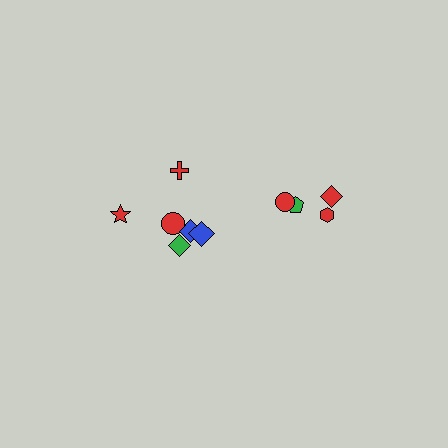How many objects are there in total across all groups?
There are 10 objects.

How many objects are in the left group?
There are 6 objects.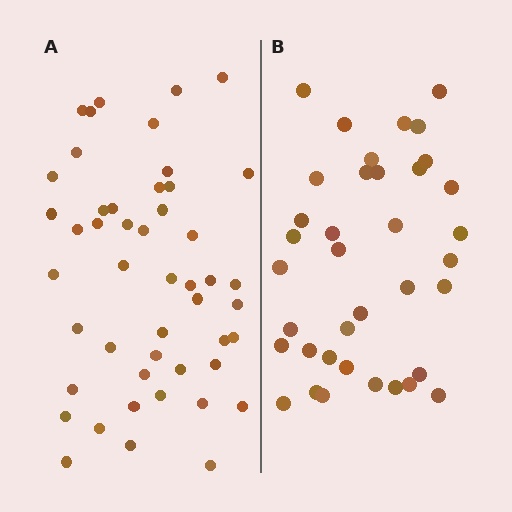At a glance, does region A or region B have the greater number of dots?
Region A (the left region) has more dots.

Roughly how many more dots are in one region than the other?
Region A has roughly 12 or so more dots than region B.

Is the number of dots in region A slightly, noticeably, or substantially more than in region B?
Region A has noticeably more, but not dramatically so. The ratio is roughly 1.3 to 1.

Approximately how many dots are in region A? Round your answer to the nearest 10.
About 50 dots. (The exact count is 48, which rounds to 50.)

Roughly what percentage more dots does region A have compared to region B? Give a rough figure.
About 30% more.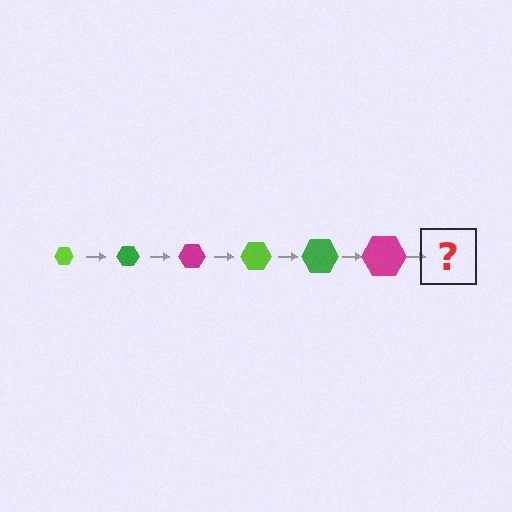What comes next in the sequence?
The next element should be a lime hexagon, larger than the previous one.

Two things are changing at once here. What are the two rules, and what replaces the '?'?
The two rules are that the hexagon grows larger each step and the color cycles through lime, green, and magenta. The '?' should be a lime hexagon, larger than the previous one.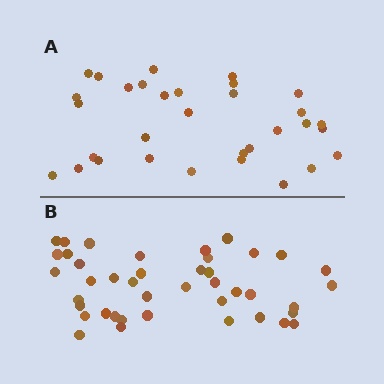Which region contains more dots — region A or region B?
Region B (the bottom region) has more dots.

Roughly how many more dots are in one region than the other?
Region B has roughly 10 or so more dots than region A.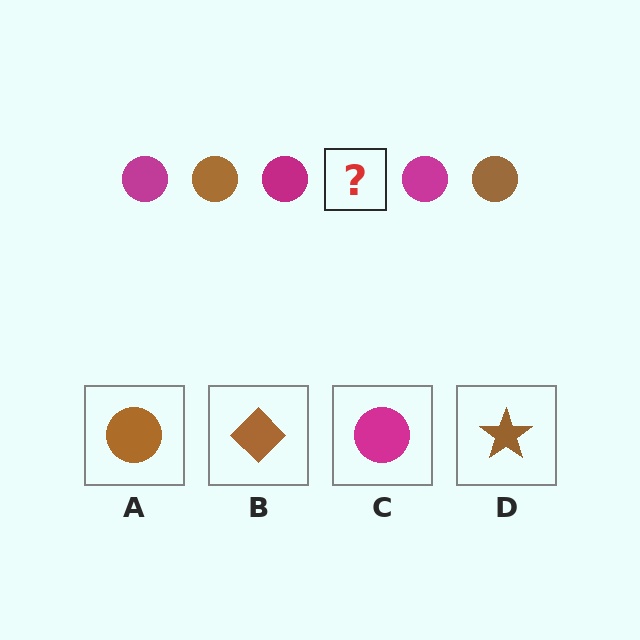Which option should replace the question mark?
Option A.